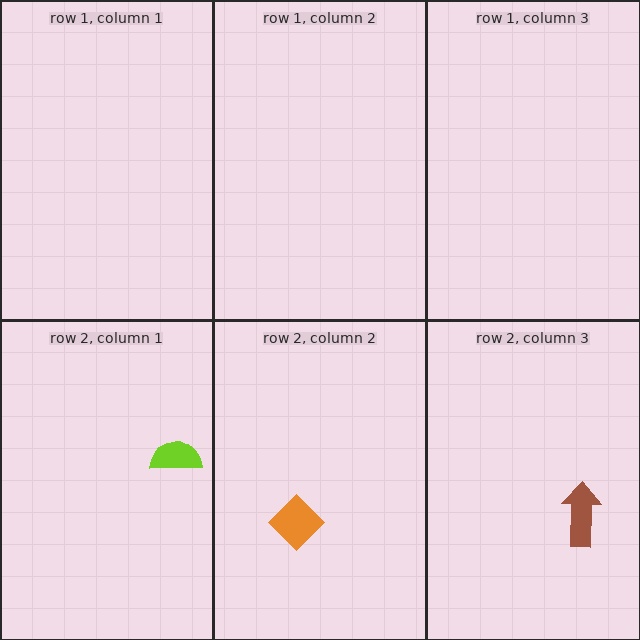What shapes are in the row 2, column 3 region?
The brown arrow.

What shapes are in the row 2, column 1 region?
The lime semicircle.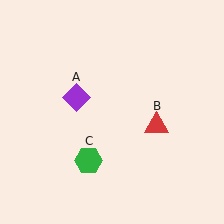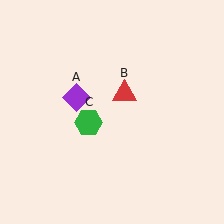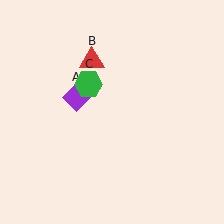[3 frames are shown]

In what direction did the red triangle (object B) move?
The red triangle (object B) moved up and to the left.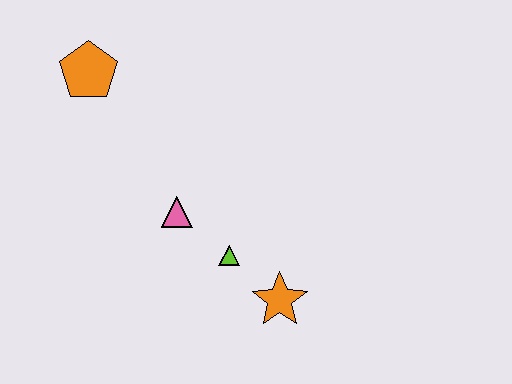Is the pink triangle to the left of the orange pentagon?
No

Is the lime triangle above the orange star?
Yes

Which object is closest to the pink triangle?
The lime triangle is closest to the pink triangle.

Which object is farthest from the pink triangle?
The orange pentagon is farthest from the pink triangle.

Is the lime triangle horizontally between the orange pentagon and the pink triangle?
No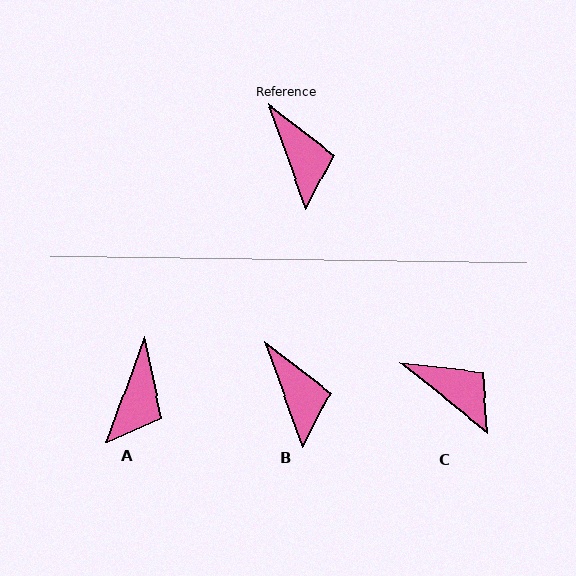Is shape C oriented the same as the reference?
No, it is off by about 32 degrees.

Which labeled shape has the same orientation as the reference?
B.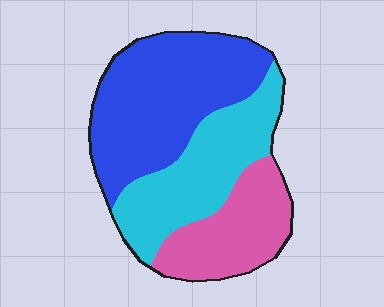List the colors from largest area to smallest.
From largest to smallest: blue, cyan, pink.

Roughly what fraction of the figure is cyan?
Cyan takes up about one third (1/3) of the figure.